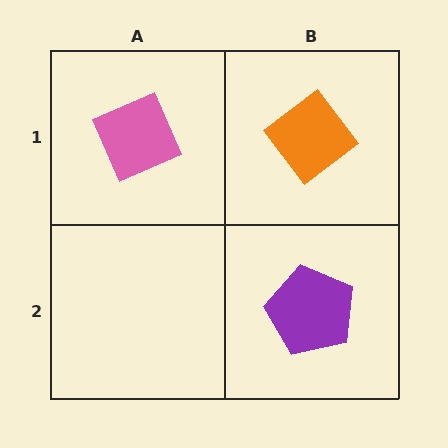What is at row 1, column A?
A pink diamond.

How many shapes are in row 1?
2 shapes.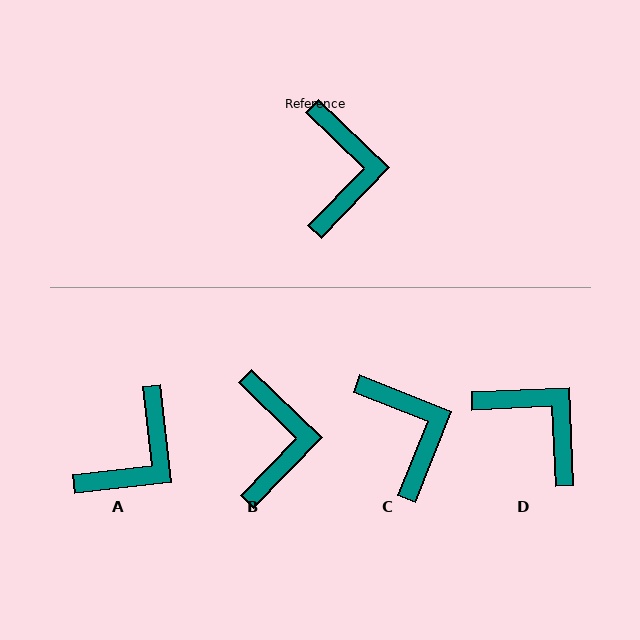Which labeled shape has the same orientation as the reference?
B.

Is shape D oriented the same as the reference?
No, it is off by about 46 degrees.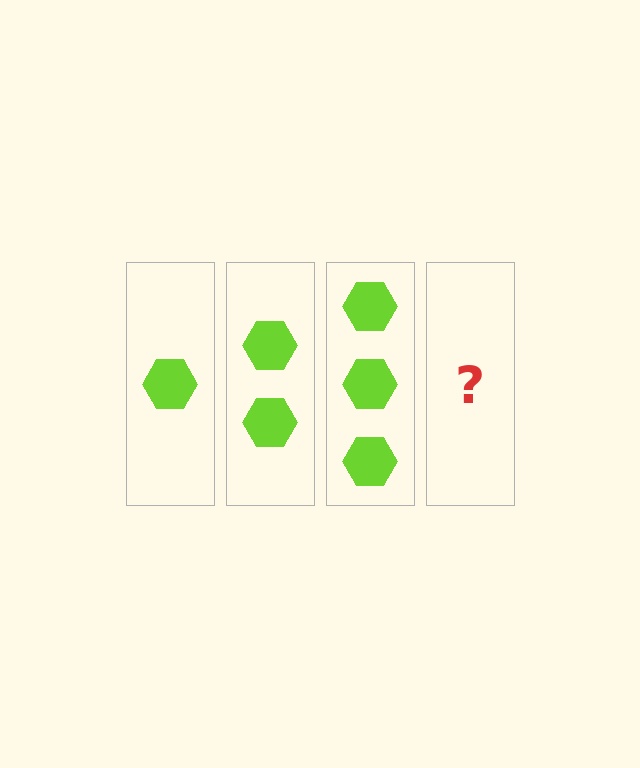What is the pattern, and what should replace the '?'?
The pattern is that each step adds one more hexagon. The '?' should be 4 hexagons.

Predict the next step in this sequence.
The next step is 4 hexagons.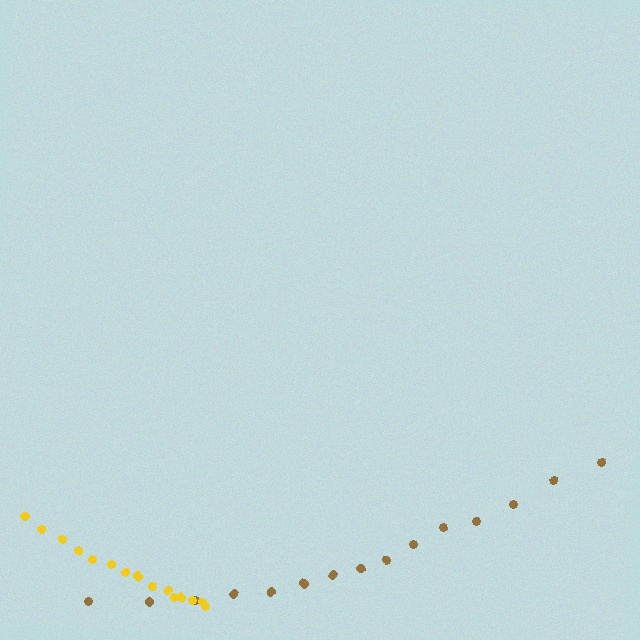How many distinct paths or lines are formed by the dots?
There are 2 distinct paths.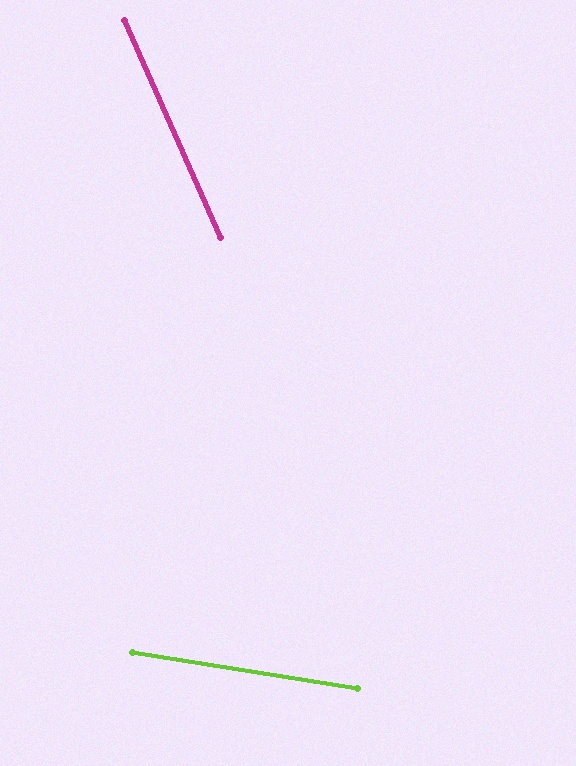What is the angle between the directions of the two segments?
Approximately 57 degrees.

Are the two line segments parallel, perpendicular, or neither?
Neither parallel nor perpendicular — they differ by about 57°.